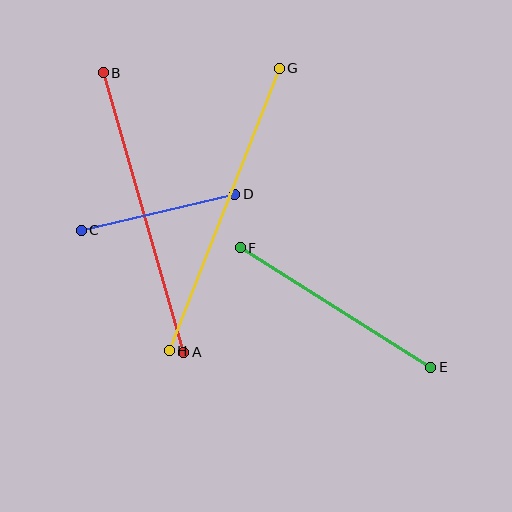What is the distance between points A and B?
The distance is approximately 291 pixels.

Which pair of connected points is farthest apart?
Points G and H are farthest apart.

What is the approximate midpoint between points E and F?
The midpoint is at approximately (336, 307) pixels.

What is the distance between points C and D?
The distance is approximately 158 pixels.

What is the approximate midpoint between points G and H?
The midpoint is at approximately (224, 210) pixels.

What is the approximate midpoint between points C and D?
The midpoint is at approximately (158, 212) pixels.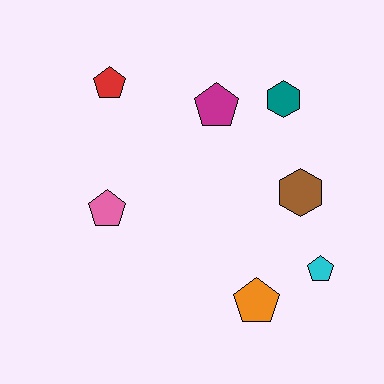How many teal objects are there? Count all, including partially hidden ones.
There is 1 teal object.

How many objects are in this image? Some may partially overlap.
There are 7 objects.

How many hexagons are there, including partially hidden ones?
There are 2 hexagons.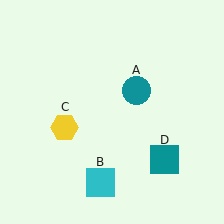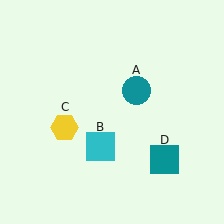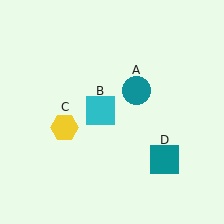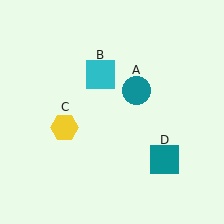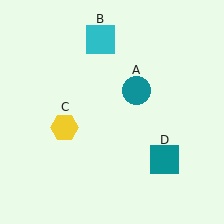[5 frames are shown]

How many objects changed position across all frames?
1 object changed position: cyan square (object B).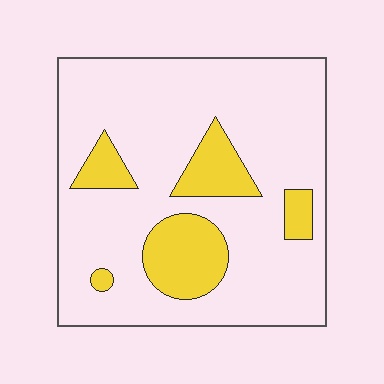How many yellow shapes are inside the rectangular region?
5.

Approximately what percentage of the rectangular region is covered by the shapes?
Approximately 20%.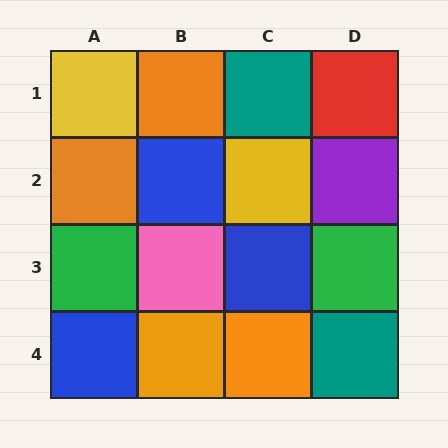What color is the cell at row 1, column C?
Teal.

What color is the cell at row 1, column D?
Red.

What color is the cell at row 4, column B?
Orange.